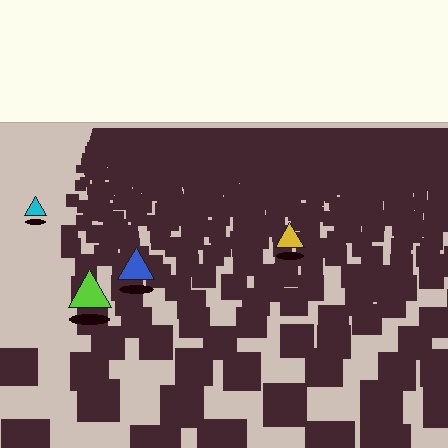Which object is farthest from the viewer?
The cyan triangle is farthest from the viewer. It appears smaller and the ground texture around it is denser.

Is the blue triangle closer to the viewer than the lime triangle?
No. The lime triangle is closer — you can tell from the texture gradient: the ground texture is coarser near it.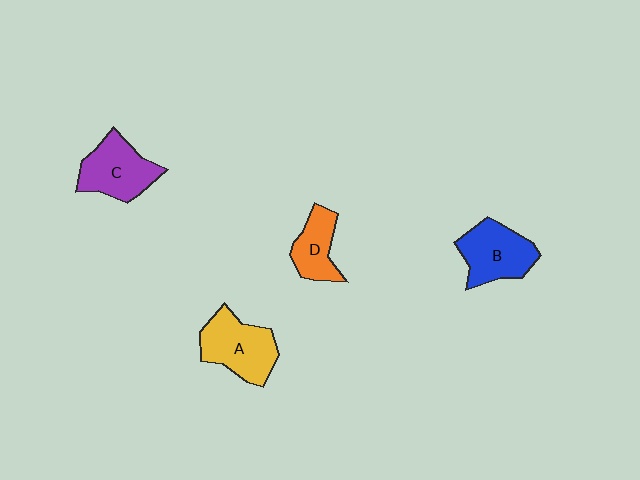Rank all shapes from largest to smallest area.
From largest to smallest: A (yellow), B (blue), C (purple), D (orange).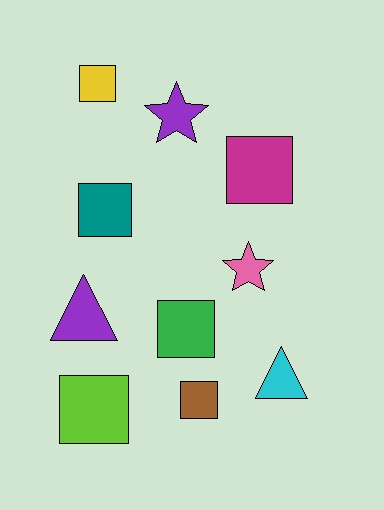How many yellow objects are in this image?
There is 1 yellow object.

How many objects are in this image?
There are 10 objects.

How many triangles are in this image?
There are 2 triangles.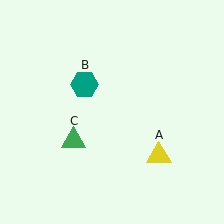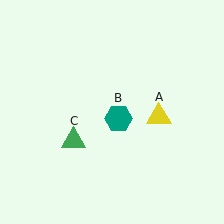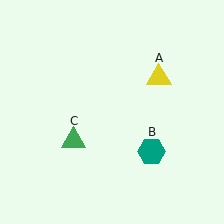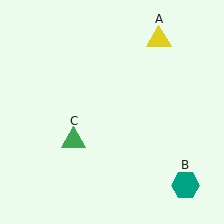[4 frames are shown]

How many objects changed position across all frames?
2 objects changed position: yellow triangle (object A), teal hexagon (object B).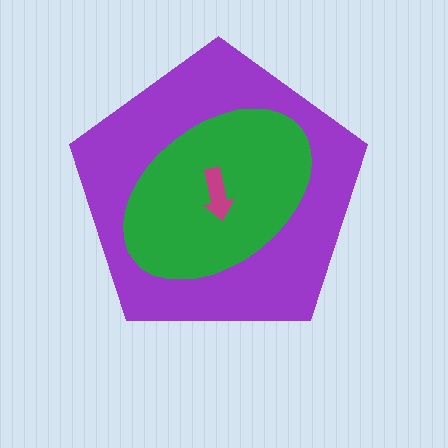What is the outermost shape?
The purple pentagon.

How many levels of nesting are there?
3.